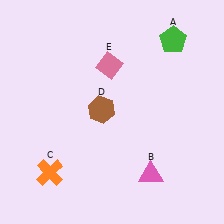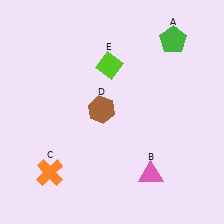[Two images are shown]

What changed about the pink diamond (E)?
In Image 1, E is pink. In Image 2, it changed to lime.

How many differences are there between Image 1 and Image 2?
There is 1 difference between the two images.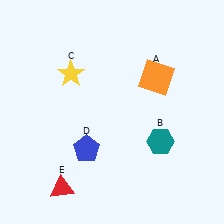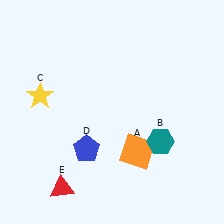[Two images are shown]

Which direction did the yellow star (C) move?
The yellow star (C) moved left.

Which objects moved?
The objects that moved are: the orange square (A), the yellow star (C).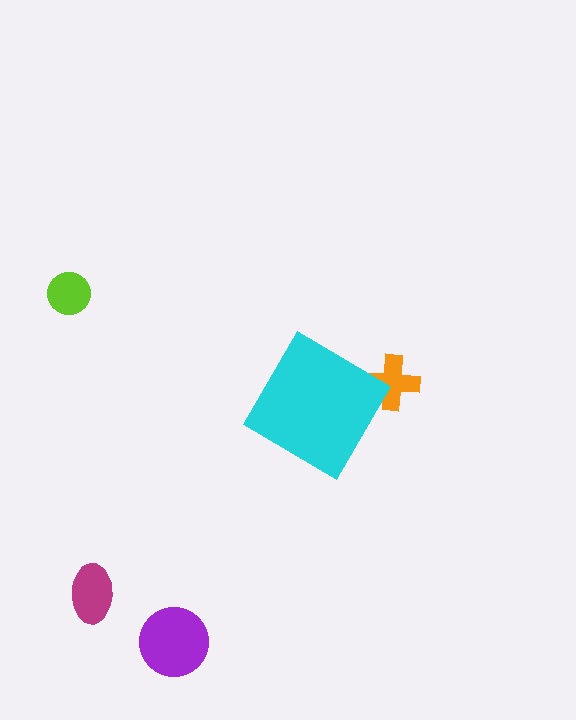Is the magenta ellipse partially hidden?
No, the magenta ellipse is fully visible.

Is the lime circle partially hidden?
No, the lime circle is fully visible.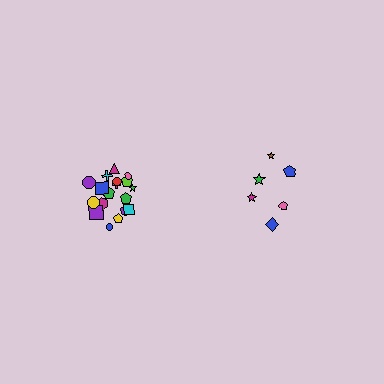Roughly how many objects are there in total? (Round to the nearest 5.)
Roughly 25 objects in total.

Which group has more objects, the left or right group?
The left group.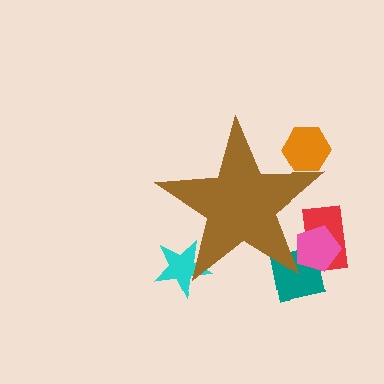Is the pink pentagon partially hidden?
Yes, the pink pentagon is partially hidden behind the brown star.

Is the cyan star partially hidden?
Yes, the cyan star is partially hidden behind the brown star.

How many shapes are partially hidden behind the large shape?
5 shapes are partially hidden.